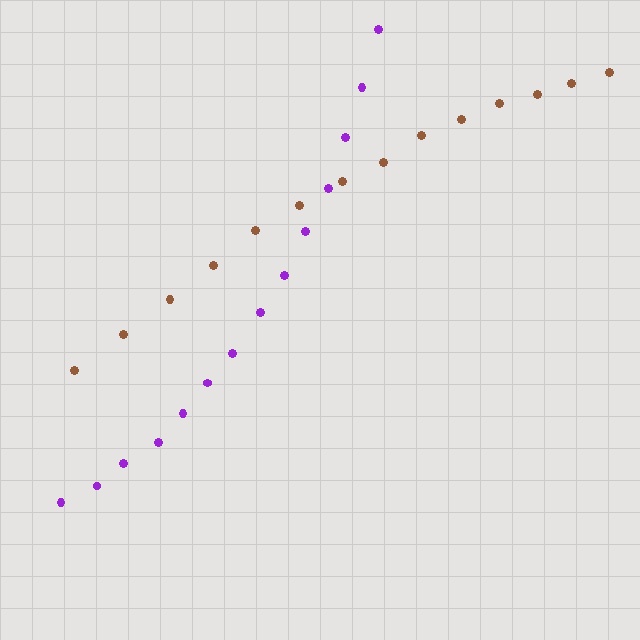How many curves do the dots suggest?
There are 2 distinct paths.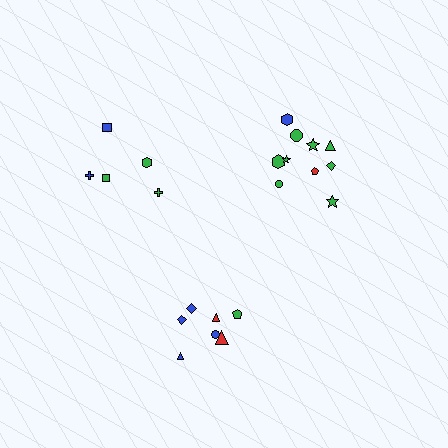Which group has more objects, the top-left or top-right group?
The top-right group.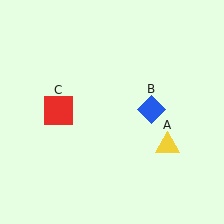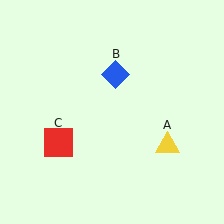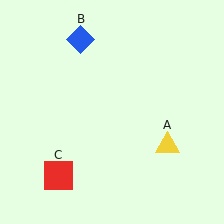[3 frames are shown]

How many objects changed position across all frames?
2 objects changed position: blue diamond (object B), red square (object C).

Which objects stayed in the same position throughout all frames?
Yellow triangle (object A) remained stationary.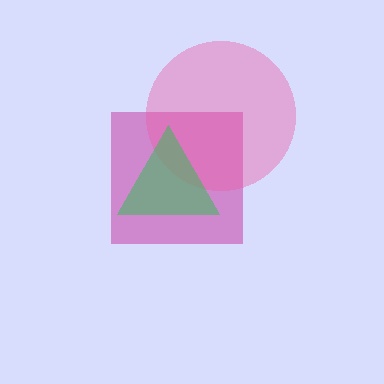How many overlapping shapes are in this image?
There are 3 overlapping shapes in the image.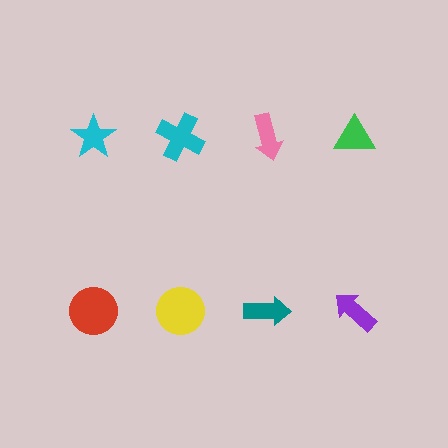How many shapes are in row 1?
4 shapes.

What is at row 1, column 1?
A cyan star.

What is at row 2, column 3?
A teal arrow.